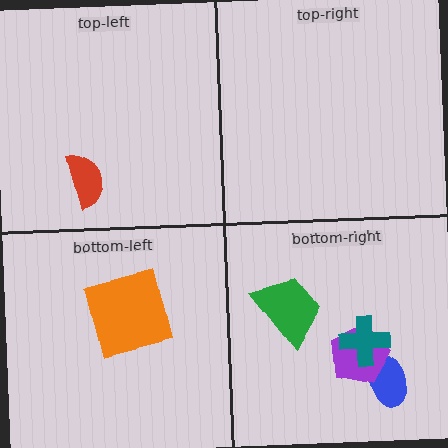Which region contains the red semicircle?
The top-left region.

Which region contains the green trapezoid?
The bottom-right region.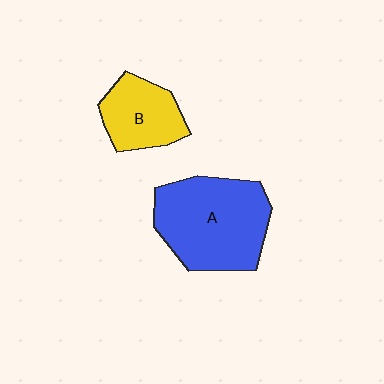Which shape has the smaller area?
Shape B (yellow).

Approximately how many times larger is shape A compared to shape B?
Approximately 1.9 times.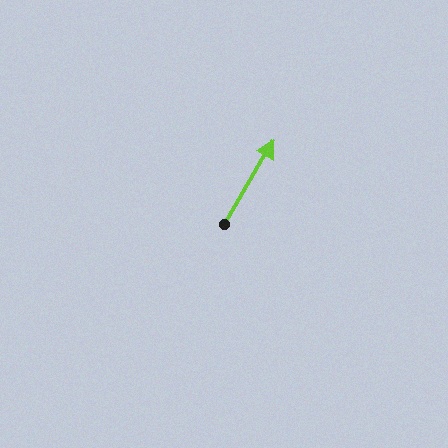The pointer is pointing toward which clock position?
Roughly 1 o'clock.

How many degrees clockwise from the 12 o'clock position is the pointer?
Approximately 31 degrees.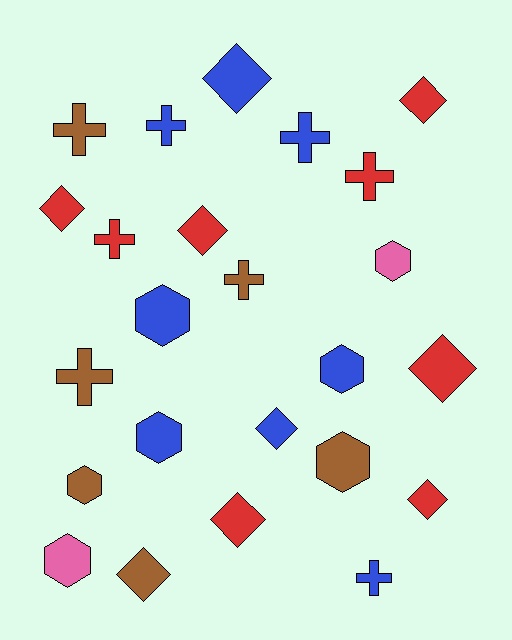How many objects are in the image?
There are 24 objects.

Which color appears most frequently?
Blue, with 8 objects.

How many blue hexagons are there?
There are 3 blue hexagons.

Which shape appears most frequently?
Diamond, with 9 objects.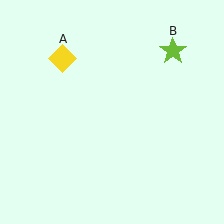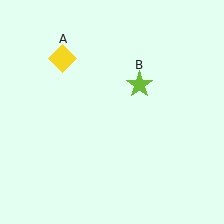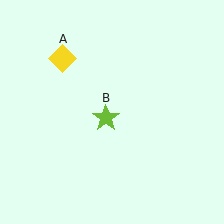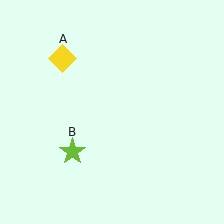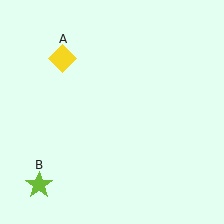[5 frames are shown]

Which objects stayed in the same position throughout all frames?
Yellow diamond (object A) remained stationary.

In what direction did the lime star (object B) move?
The lime star (object B) moved down and to the left.